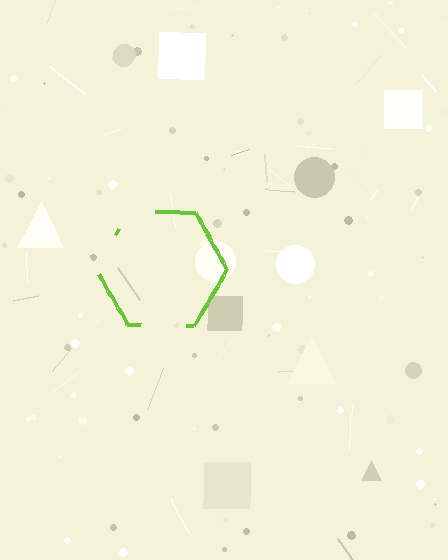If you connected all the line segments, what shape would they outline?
They would outline a hexagon.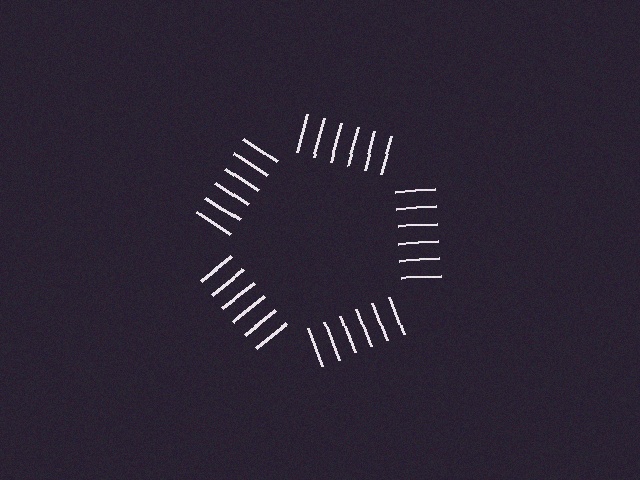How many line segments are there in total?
30 — 6 along each of the 5 edges.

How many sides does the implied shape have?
5 sides — the line-ends trace a pentagon.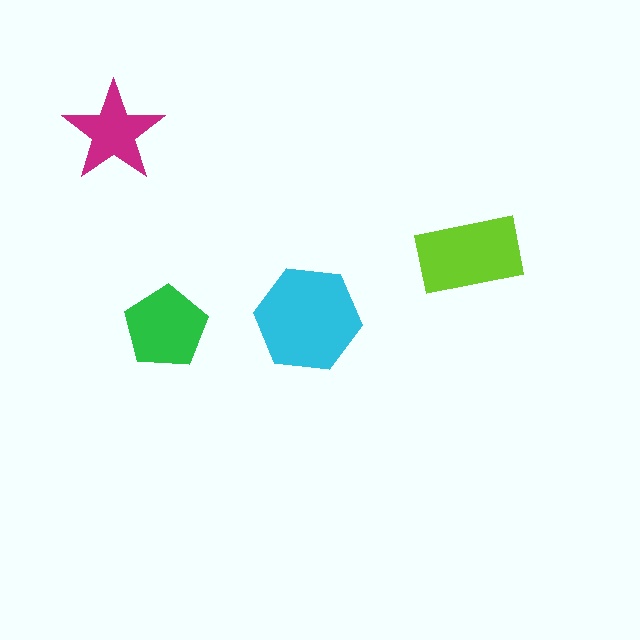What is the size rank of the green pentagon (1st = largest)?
3rd.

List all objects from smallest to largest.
The magenta star, the green pentagon, the lime rectangle, the cyan hexagon.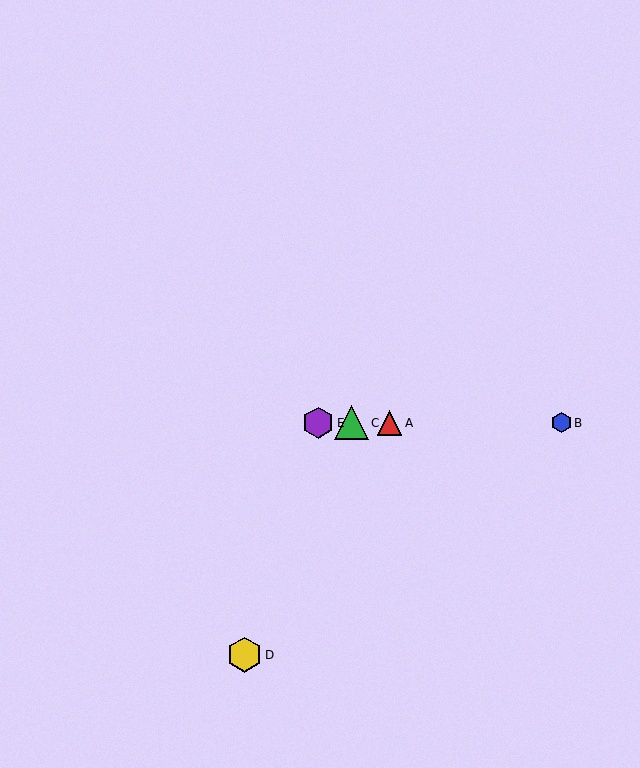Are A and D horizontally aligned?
No, A is at y≈423 and D is at y≈655.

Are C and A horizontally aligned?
Yes, both are at y≈423.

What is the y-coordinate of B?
Object B is at y≈423.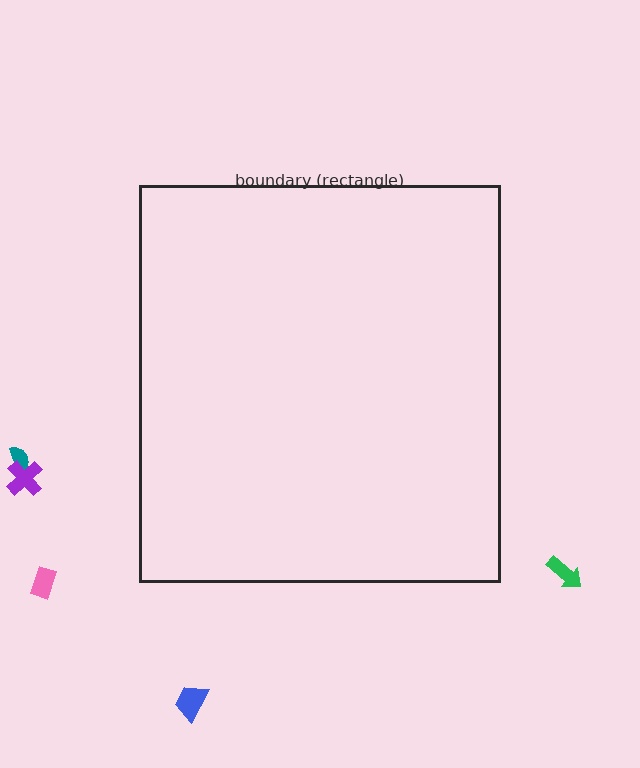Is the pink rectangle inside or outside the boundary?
Outside.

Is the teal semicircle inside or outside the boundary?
Outside.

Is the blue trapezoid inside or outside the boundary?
Outside.